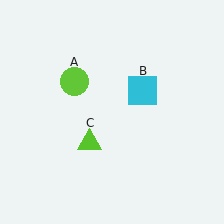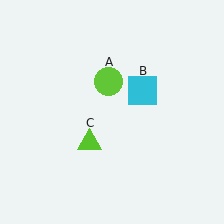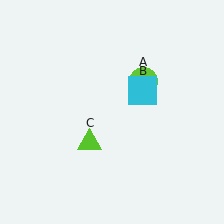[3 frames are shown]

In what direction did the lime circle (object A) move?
The lime circle (object A) moved right.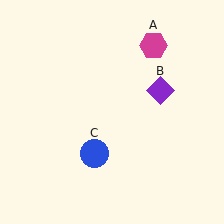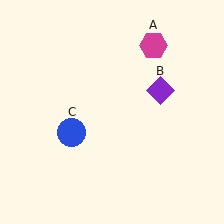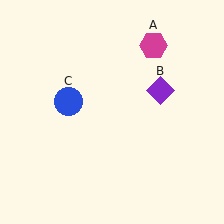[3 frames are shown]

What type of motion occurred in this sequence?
The blue circle (object C) rotated clockwise around the center of the scene.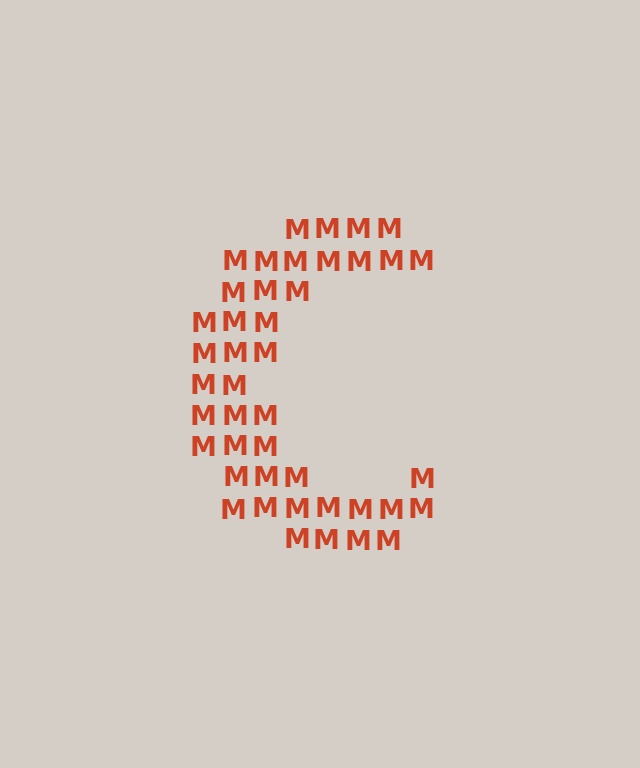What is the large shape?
The large shape is the letter C.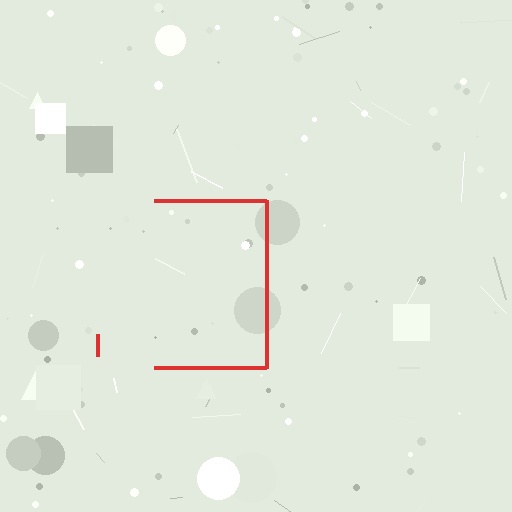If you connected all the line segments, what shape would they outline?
They would outline a square.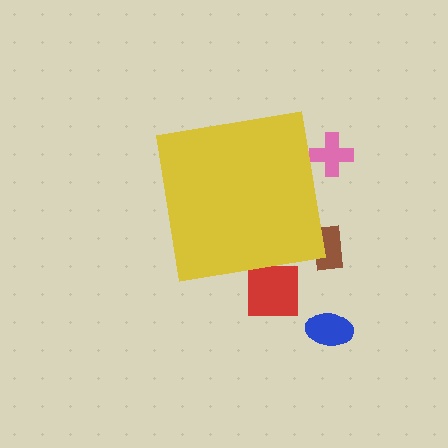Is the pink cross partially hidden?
Yes, the pink cross is partially hidden behind the yellow square.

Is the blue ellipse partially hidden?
No, the blue ellipse is fully visible.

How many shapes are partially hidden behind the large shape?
3 shapes are partially hidden.